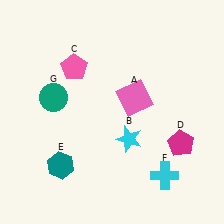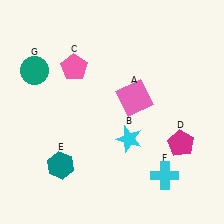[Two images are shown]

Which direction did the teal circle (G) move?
The teal circle (G) moved up.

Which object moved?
The teal circle (G) moved up.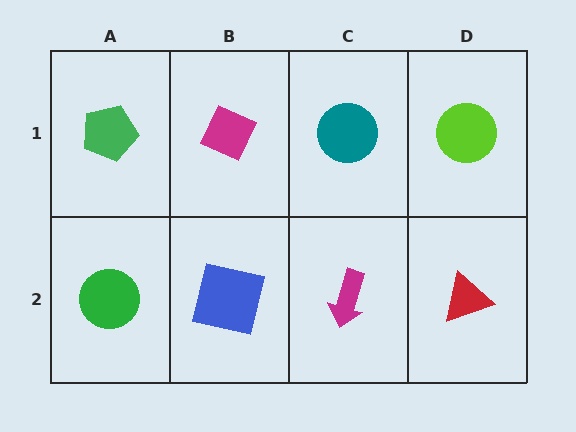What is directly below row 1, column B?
A blue square.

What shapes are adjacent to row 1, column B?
A blue square (row 2, column B), a green pentagon (row 1, column A), a teal circle (row 1, column C).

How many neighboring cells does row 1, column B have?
3.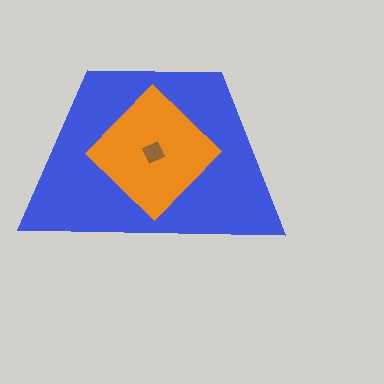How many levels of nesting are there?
3.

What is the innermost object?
The brown diamond.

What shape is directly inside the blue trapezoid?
The orange diamond.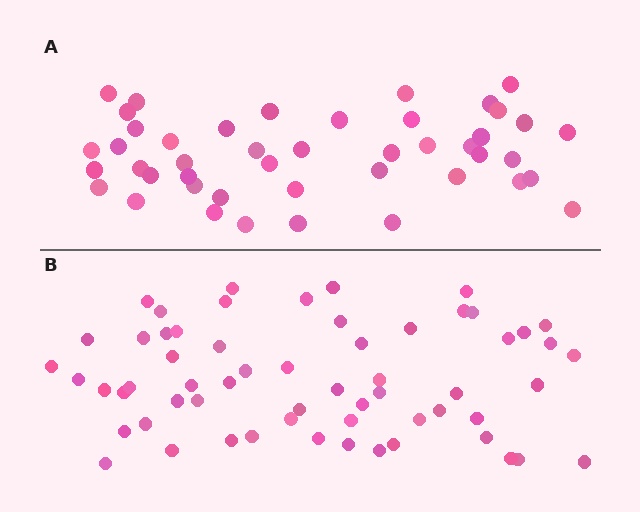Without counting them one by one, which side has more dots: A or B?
Region B (the bottom region) has more dots.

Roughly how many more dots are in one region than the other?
Region B has approximately 15 more dots than region A.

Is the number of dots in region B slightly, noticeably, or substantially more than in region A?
Region B has noticeably more, but not dramatically so. The ratio is roughly 1.3 to 1.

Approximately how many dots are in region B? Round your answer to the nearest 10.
About 60 dots.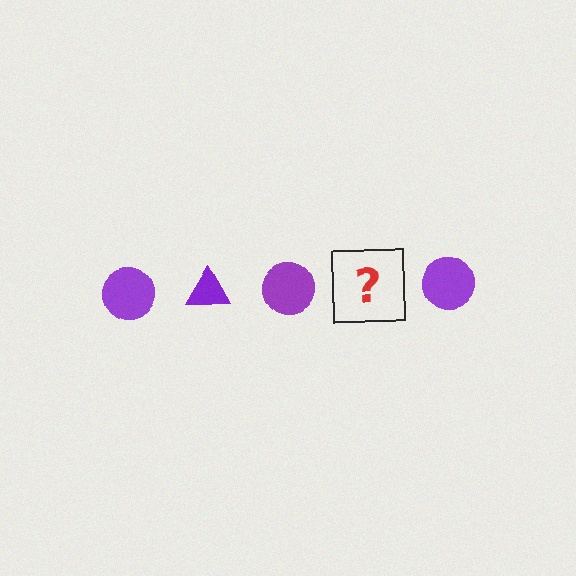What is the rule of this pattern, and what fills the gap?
The rule is that the pattern cycles through circle, triangle shapes in purple. The gap should be filled with a purple triangle.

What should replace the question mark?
The question mark should be replaced with a purple triangle.